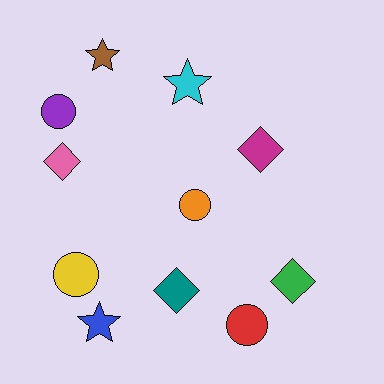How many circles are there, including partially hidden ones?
There are 4 circles.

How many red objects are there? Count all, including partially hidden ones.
There is 1 red object.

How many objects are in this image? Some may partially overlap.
There are 11 objects.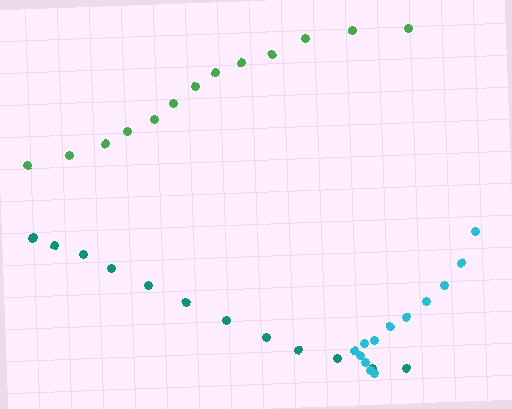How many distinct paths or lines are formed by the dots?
There are 3 distinct paths.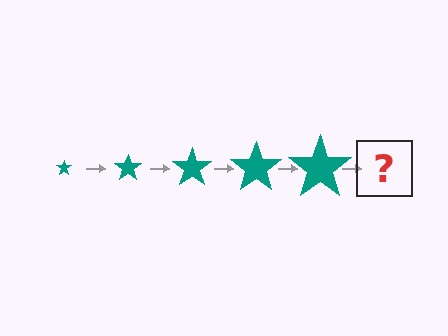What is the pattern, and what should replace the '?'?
The pattern is that the star gets progressively larger each step. The '?' should be a teal star, larger than the previous one.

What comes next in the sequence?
The next element should be a teal star, larger than the previous one.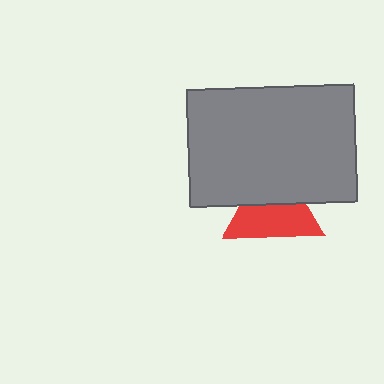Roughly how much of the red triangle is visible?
About half of it is visible (roughly 58%).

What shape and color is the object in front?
The object in front is a gray rectangle.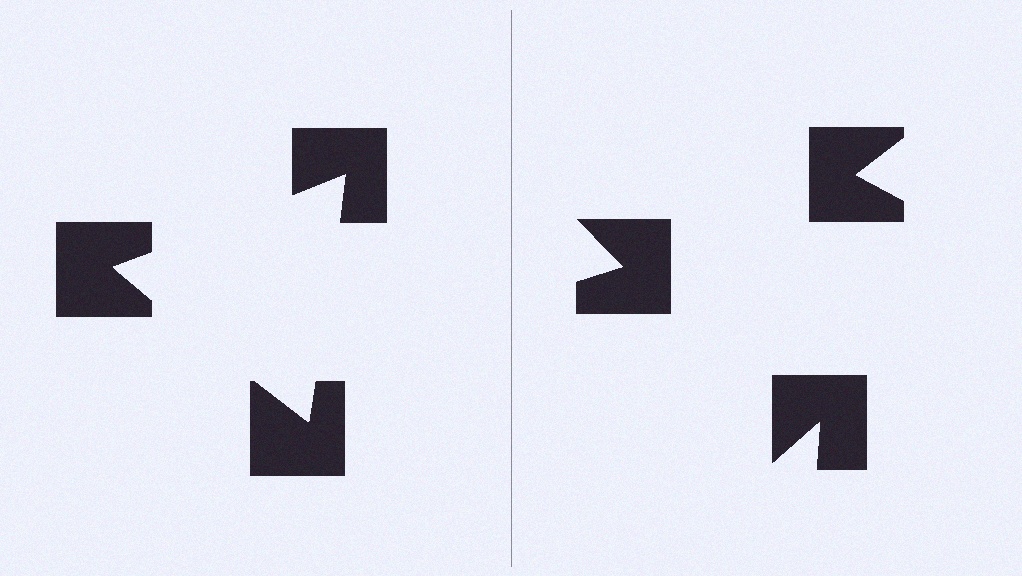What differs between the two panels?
The notched squares are positioned identically on both sides; only the wedge orientations differ. On the left they align to a triangle; on the right they are misaligned.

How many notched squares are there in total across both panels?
6 — 3 on each side.